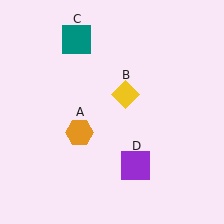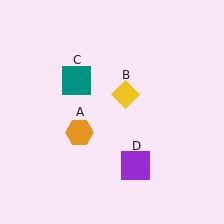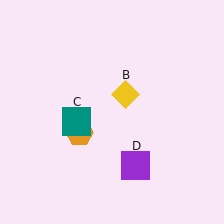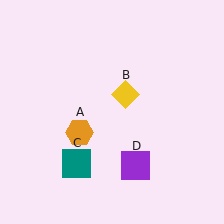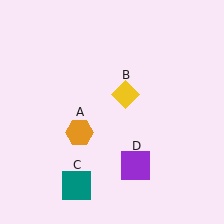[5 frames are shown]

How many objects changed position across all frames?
1 object changed position: teal square (object C).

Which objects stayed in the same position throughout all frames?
Orange hexagon (object A) and yellow diamond (object B) and purple square (object D) remained stationary.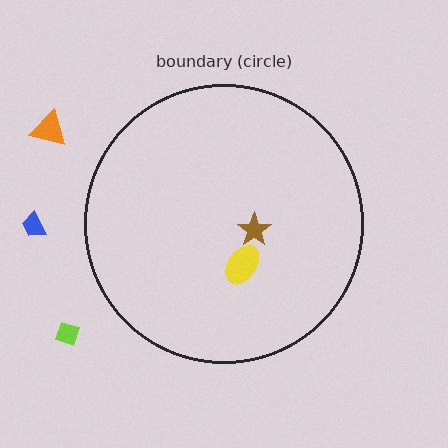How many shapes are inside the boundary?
2 inside, 3 outside.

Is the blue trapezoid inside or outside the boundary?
Outside.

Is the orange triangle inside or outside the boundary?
Outside.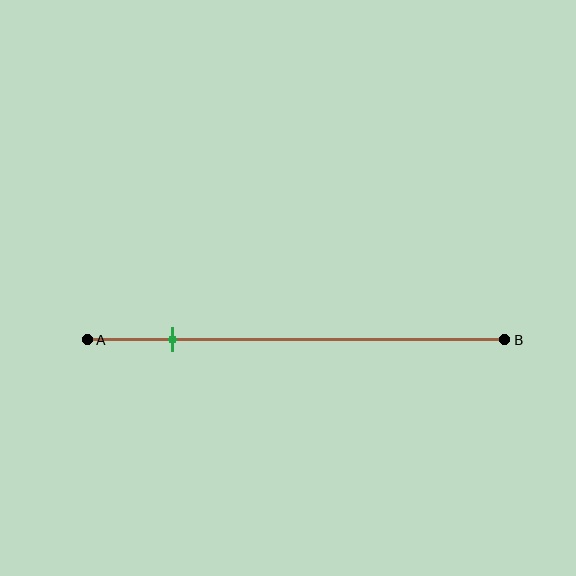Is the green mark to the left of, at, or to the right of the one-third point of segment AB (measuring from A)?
The green mark is to the left of the one-third point of segment AB.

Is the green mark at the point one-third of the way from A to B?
No, the mark is at about 20% from A, not at the 33% one-third point.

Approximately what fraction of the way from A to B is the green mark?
The green mark is approximately 20% of the way from A to B.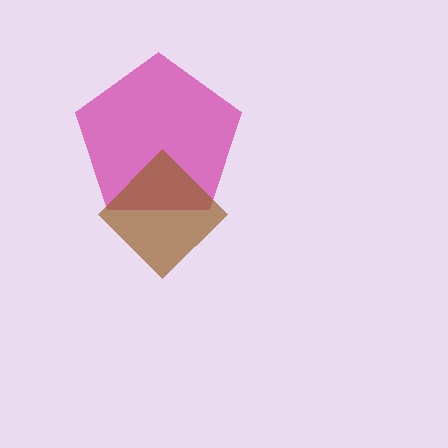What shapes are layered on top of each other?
The layered shapes are: a magenta pentagon, a brown diamond.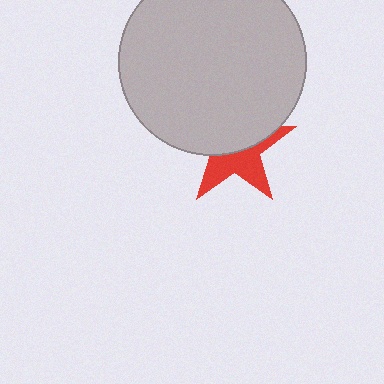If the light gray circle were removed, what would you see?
You would see the complete red star.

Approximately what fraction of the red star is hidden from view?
Roughly 55% of the red star is hidden behind the light gray circle.